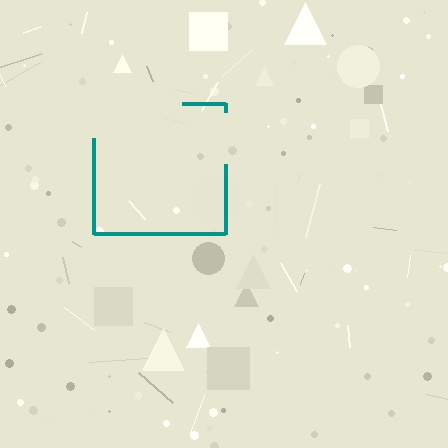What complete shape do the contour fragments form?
The contour fragments form a square.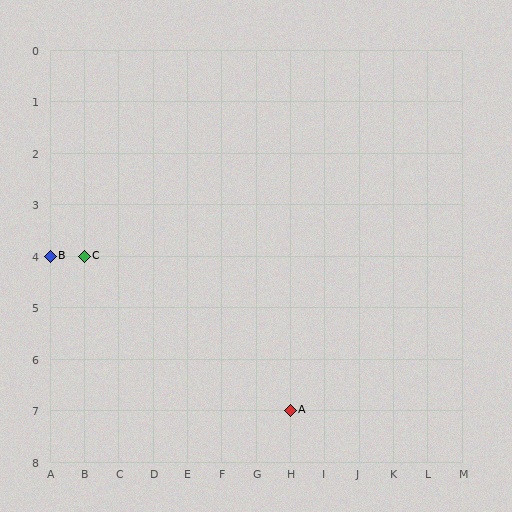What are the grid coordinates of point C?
Point C is at grid coordinates (B, 4).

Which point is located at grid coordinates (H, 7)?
Point A is at (H, 7).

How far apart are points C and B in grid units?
Points C and B are 1 column apart.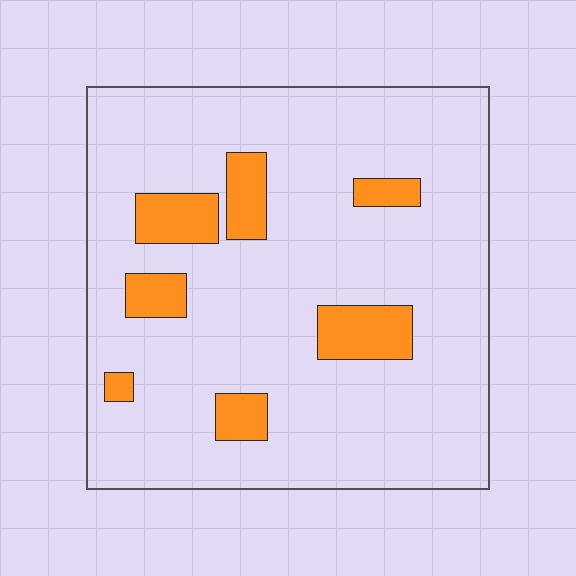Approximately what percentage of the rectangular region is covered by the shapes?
Approximately 15%.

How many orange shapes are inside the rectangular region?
7.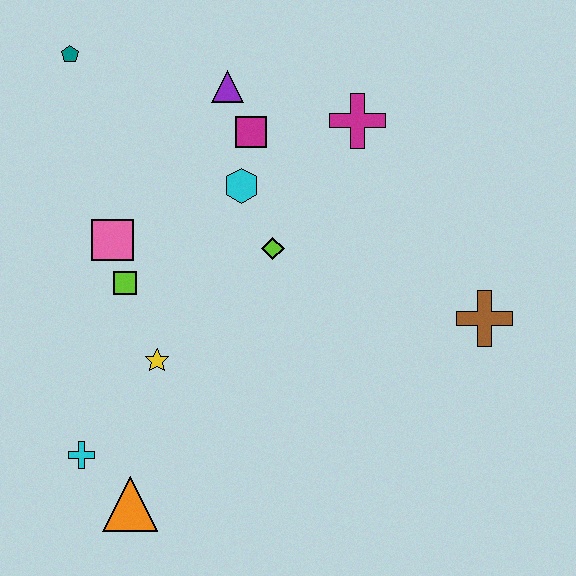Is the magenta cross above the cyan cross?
Yes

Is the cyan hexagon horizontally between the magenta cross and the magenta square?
No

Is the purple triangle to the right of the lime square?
Yes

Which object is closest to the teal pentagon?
The purple triangle is closest to the teal pentagon.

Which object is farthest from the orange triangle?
The teal pentagon is farthest from the orange triangle.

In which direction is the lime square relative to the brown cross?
The lime square is to the left of the brown cross.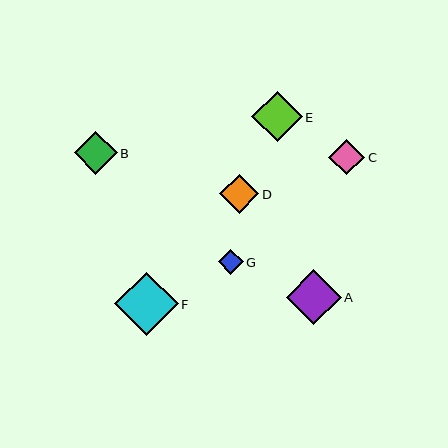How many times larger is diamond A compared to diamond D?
Diamond A is approximately 1.4 times the size of diamond D.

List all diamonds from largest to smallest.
From largest to smallest: F, A, E, B, D, C, G.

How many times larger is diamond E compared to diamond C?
Diamond E is approximately 1.4 times the size of diamond C.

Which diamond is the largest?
Diamond F is the largest with a size of approximately 64 pixels.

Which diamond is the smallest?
Diamond G is the smallest with a size of approximately 25 pixels.